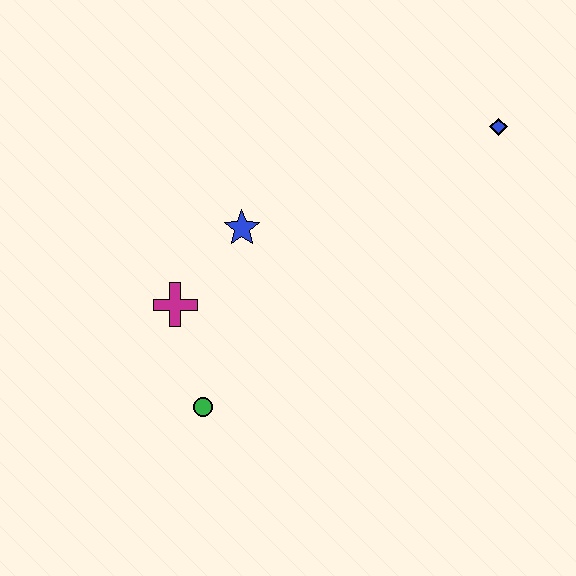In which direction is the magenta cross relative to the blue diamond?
The magenta cross is to the left of the blue diamond.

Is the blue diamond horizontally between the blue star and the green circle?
No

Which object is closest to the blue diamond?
The blue star is closest to the blue diamond.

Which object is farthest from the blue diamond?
The green circle is farthest from the blue diamond.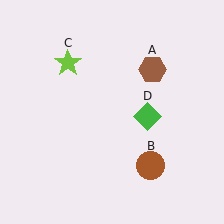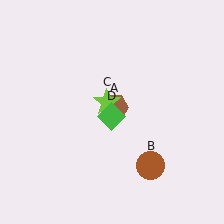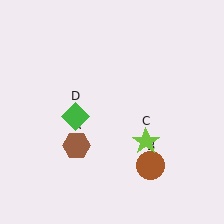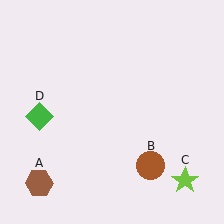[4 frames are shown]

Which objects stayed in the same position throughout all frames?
Brown circle (object B) remained stationary.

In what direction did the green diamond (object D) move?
The green diamond (object D) moved left.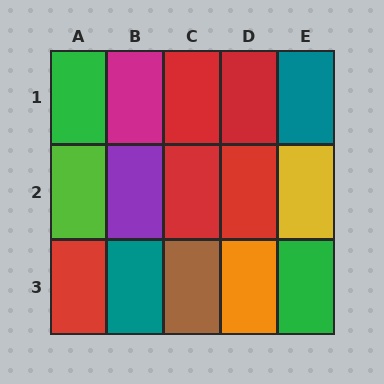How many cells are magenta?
1 cell is magenta.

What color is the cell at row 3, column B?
Teal.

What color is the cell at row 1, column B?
Magenta.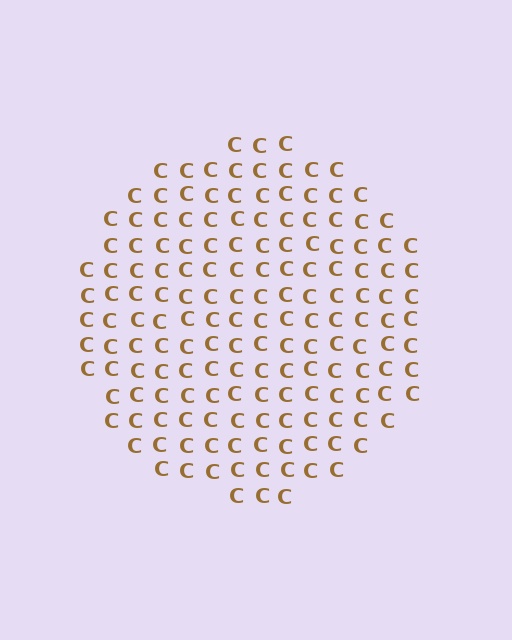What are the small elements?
The small elements are letter C's.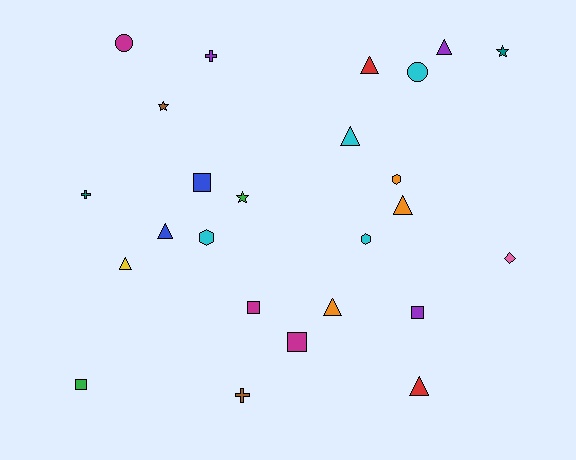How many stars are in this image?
There are 3 stars.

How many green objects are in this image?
There are 2 green objects.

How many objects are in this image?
There are 25 objects.